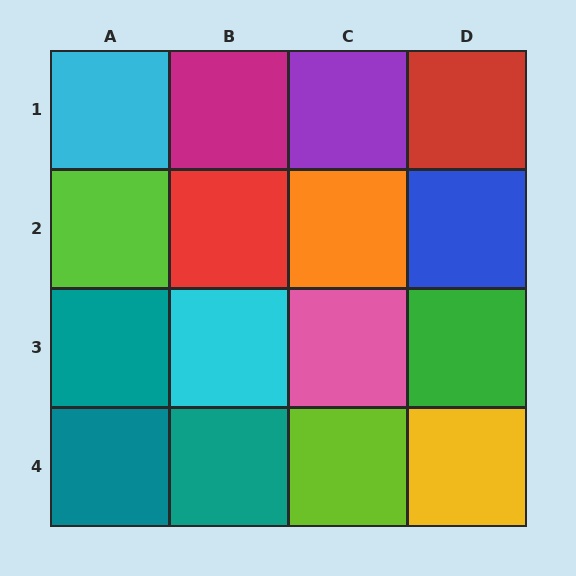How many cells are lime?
2 cells are lime.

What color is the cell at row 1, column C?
Purple.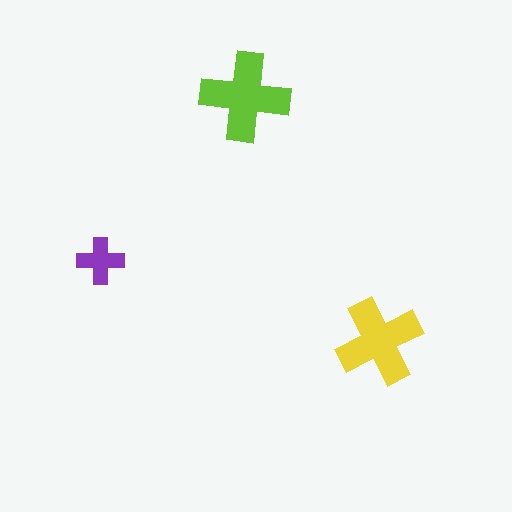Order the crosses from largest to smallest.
the lime one, the yellow one, the purple one.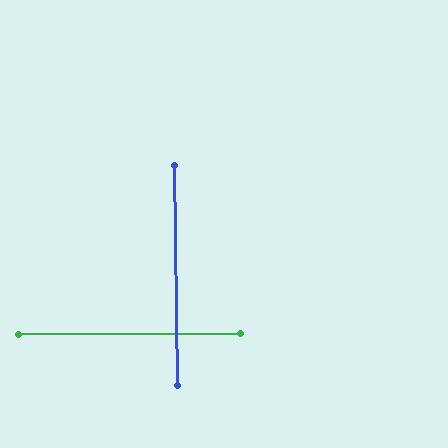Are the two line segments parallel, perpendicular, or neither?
Perpendicular — they meet at approximately 90°.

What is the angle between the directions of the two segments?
Approximately 90 degrees.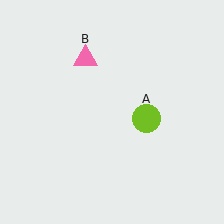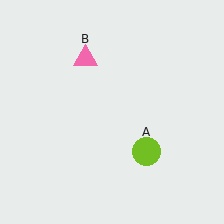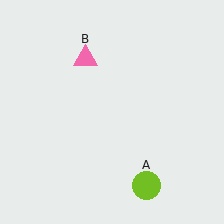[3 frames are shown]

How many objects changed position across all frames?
1 object changed position: lime circle (object A).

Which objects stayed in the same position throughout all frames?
Pink triangle (object B) remained stationary.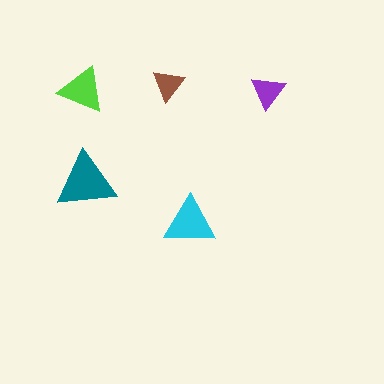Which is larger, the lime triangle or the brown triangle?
The lime one.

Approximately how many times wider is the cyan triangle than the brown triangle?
About 1.5 times wider.